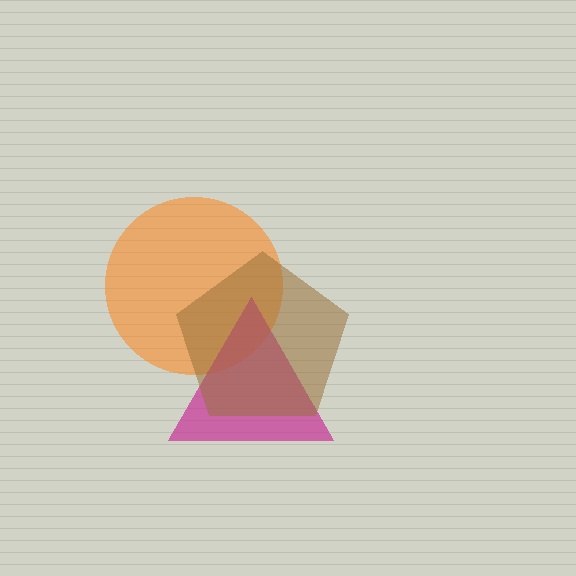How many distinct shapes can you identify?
There are 3 distinct shapes: an orange circle, a magenta triangle, a brown pentagon.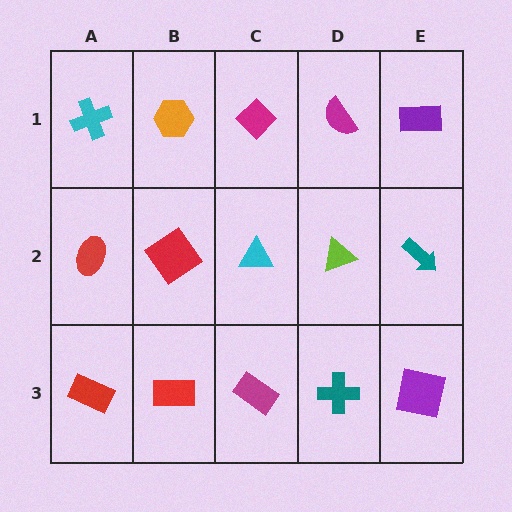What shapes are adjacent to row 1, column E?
A teal arrow (row 2, column E), a magenta semicircle (row 1, column D).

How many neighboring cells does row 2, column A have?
3.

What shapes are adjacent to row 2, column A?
A cyan cross (row 1, column A), a red rectangle (row 3, column A), a red diamond (row 2, column B).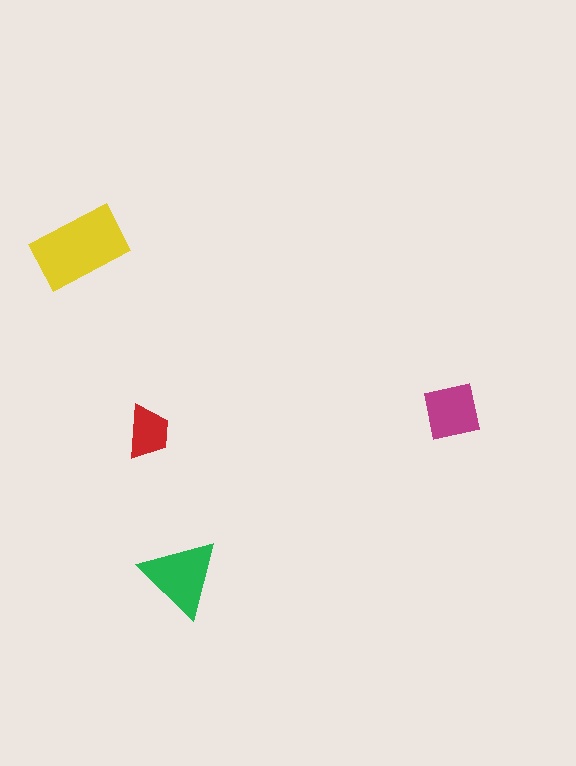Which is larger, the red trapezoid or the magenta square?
The magenta square.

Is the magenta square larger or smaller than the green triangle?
Smaller.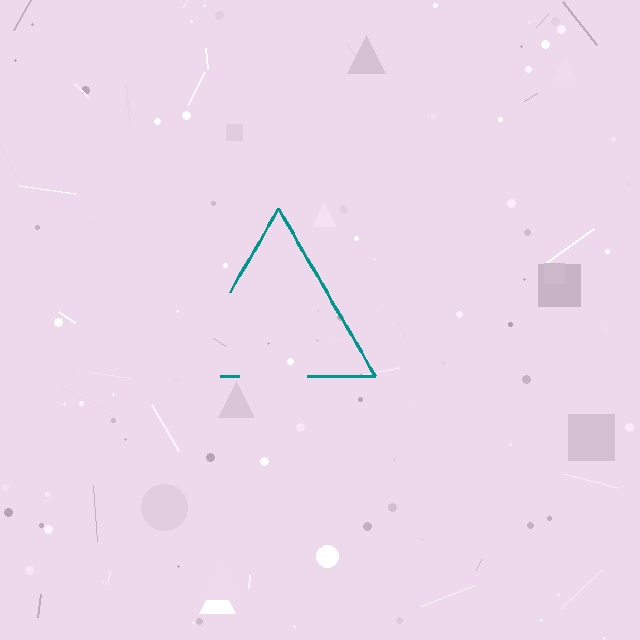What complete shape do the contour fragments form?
The contour fragments form a triangle.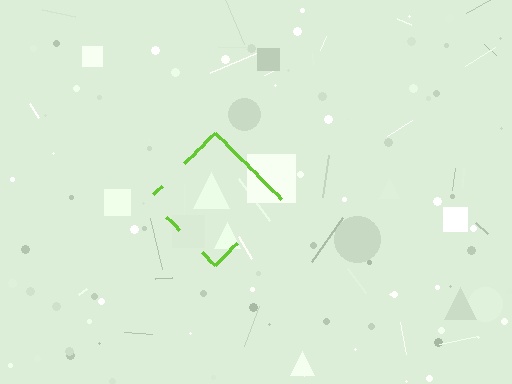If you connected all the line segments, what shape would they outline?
They would outline a diamond.